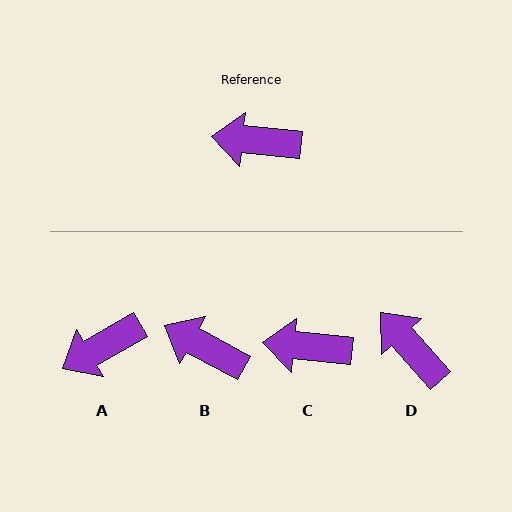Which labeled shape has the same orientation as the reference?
C.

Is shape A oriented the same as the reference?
No, it is off by about 35 degrees.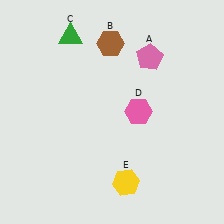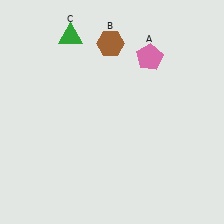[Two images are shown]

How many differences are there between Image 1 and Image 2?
There are 2 differences between the two images.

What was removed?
The yellow hexagon (E), the pink hexagon (D) were removed in Image 2.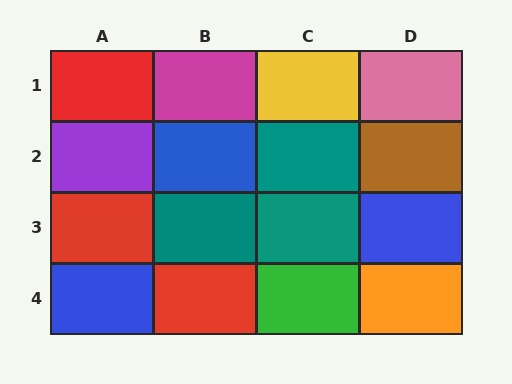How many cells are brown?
1 cell is brown.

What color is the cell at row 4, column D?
Orange.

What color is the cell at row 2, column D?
Brown.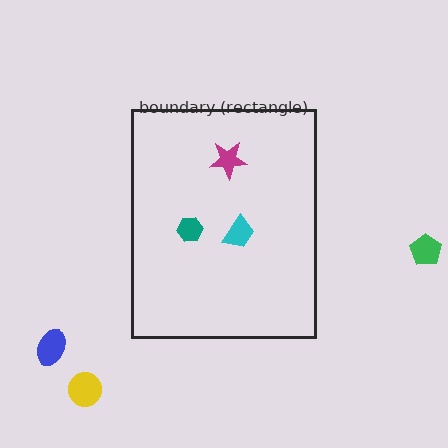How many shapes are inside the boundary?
3 inside, 3 outside.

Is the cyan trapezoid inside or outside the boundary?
Inside.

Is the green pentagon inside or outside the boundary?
Outside.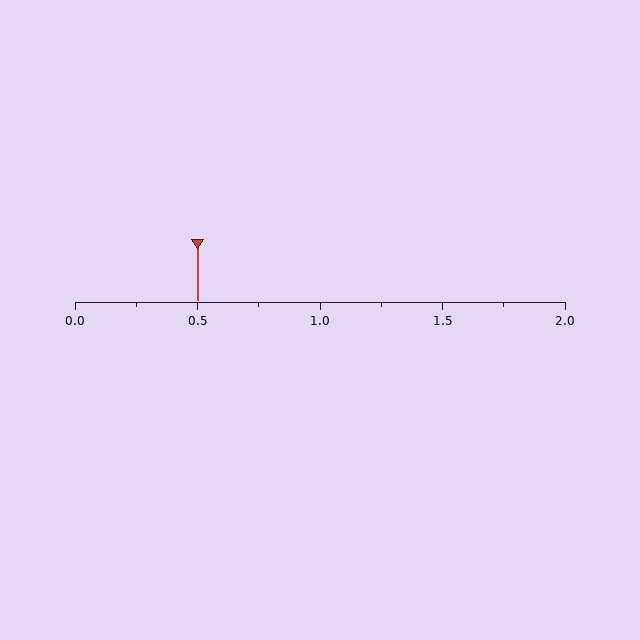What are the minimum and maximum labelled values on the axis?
The axis runs from 0.0 to 2.0.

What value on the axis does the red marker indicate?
The marker indicates approximately 0.5.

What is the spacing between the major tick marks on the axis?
The major ticks are spaced 0.5 apart.